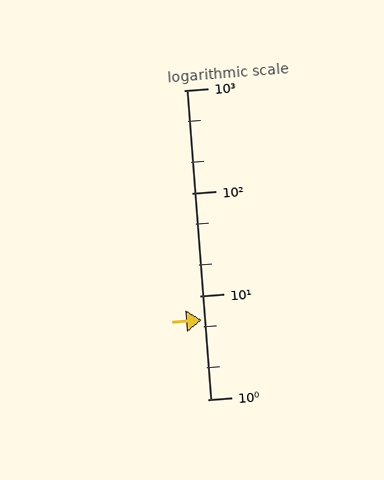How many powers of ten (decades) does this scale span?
The scale spans 3 decades, from 1 to 1000.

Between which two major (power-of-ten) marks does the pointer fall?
The pointer is between 1 and 10.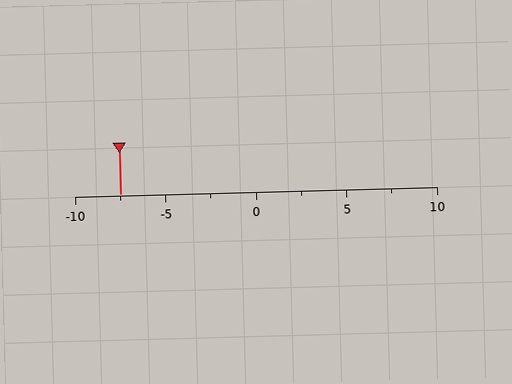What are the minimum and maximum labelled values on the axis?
The axis runs from -10 to 10.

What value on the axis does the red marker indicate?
The marker indicates approximately -7.5.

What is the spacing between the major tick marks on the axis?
The major ticks are spaced 5 apart.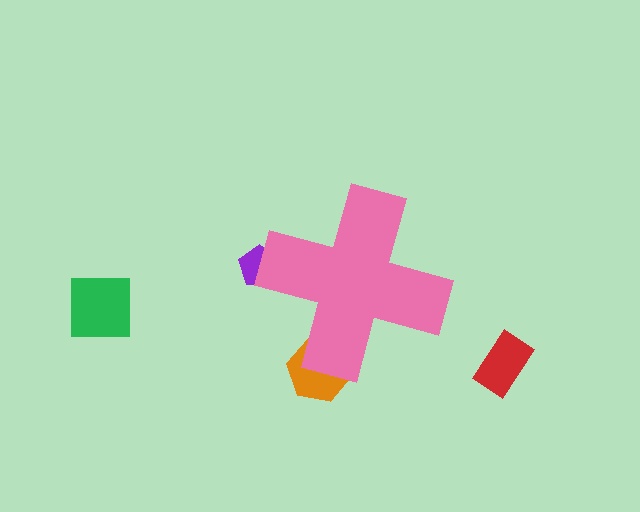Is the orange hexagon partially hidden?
Yes, the orange hexagon is partially hidden behind the pink cross.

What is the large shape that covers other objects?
A pink cross.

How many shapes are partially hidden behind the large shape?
2 shapes are partially hidden.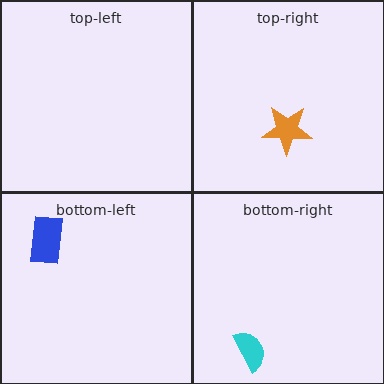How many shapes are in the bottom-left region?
1.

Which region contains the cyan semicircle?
The bottom-right region.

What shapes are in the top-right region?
The orange star.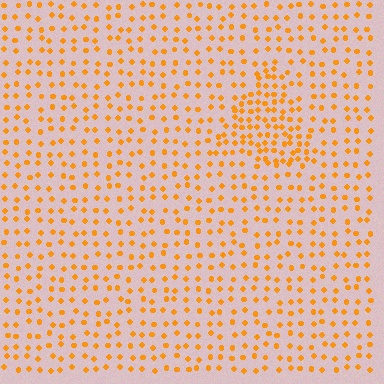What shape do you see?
I see a triangle.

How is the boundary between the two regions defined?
The boundary is defined by a change in element density (approximately 1.9x ratio). All elements are the same color, size, and shape.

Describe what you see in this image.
The image contains small orange elements arranged at two different densities. A triangle-shaped region is visible where the elements are more densely packed than the surrounding area.